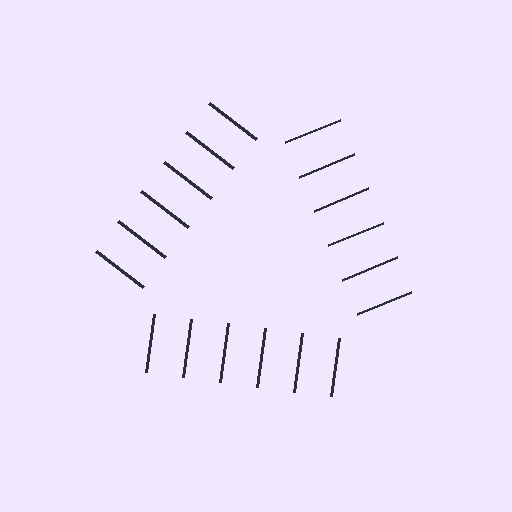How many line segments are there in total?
18 — 6 along each of the 3 edges.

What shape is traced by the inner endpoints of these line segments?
An illusory triangle — the line segments terminate on its edges but no continuous stroke is drawn.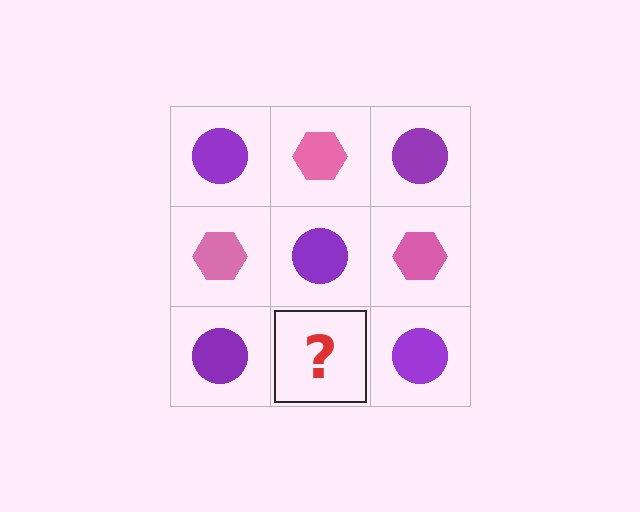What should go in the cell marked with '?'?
The missing cell should contain a pink hexagon.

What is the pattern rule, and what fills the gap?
The rule is that it alternates purple circle and pink hexagon in a checkerboard pattern. The gap should be filled with a pink hexagon.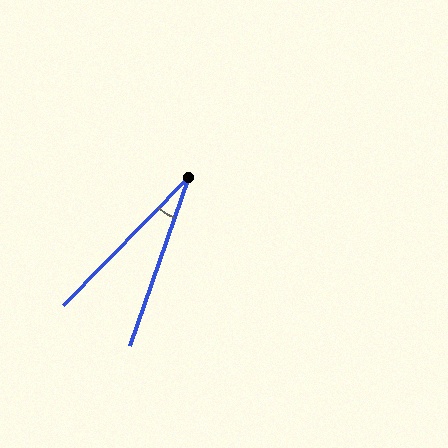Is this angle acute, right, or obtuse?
It is acute.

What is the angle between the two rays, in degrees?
Approximately 25 degrees.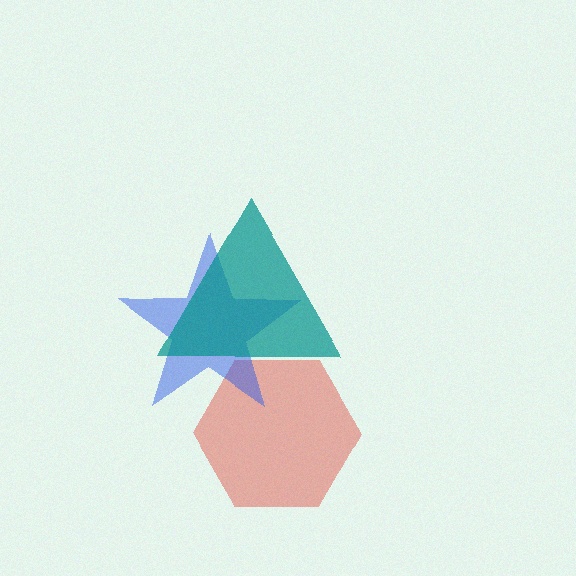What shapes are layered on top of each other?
The layered shapes are: a red hexagon, a blue star, a teal triangle.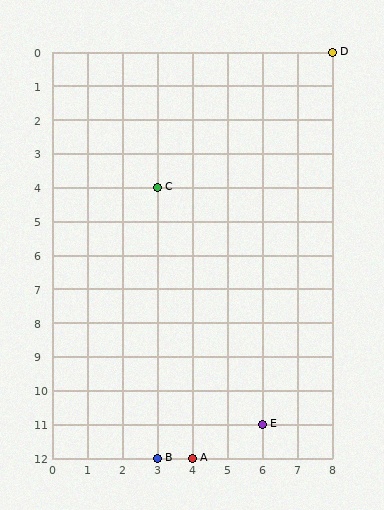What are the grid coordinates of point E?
Point E is at grid coordinates (6, 11).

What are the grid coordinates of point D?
Point D is at grid coordinates (8, 0).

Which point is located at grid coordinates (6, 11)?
Point E is at (6, 11).